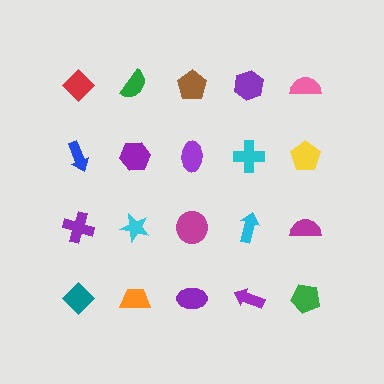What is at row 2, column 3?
A purple ellipse.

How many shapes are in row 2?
5 shapes.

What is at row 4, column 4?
A purple arrow.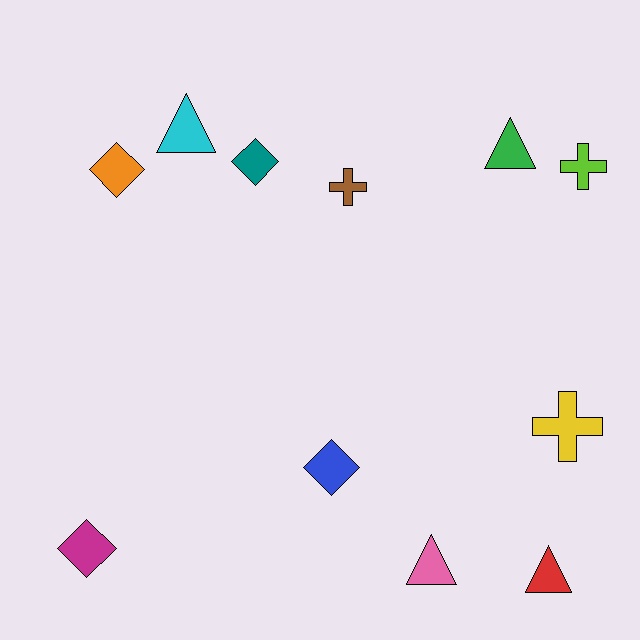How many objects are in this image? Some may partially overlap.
There are 11 objects.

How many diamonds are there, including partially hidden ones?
There are 4 diamonds.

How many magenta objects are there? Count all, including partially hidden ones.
There is 1 magenta object.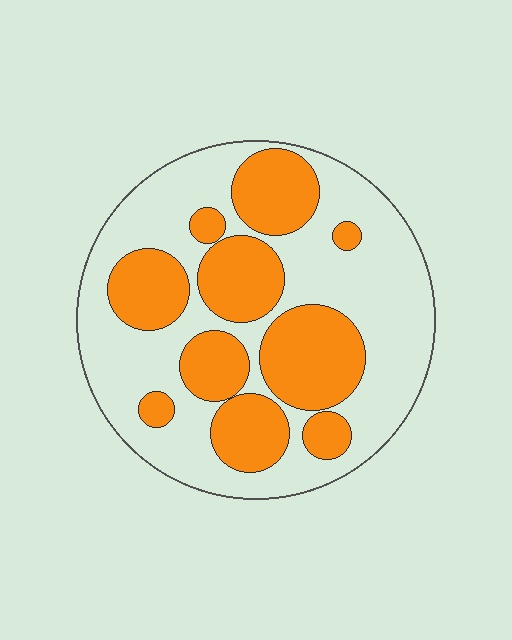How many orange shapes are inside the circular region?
10.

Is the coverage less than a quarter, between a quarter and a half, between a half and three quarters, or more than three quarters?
Between a quarter and a half.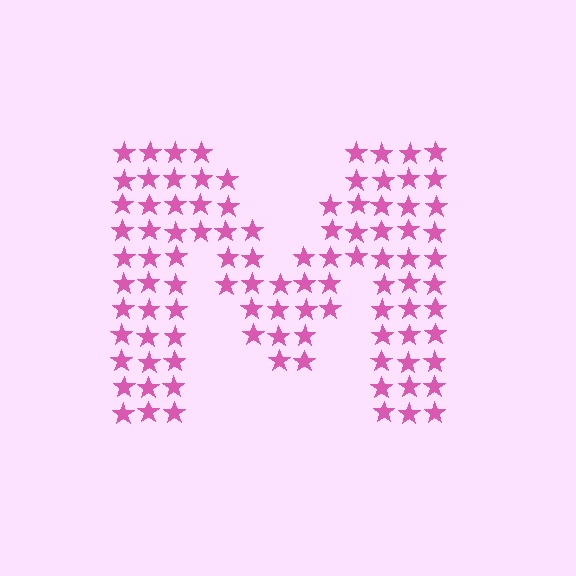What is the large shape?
The large shape is the letter M.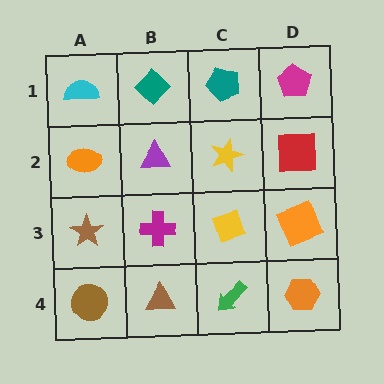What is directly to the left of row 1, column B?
A cyan semicircle.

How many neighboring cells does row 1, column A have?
2.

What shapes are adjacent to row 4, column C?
A yellow diamond (row 3, column C), a brown triangle (row 4, column B), an orange hexagon (row 4, column D).